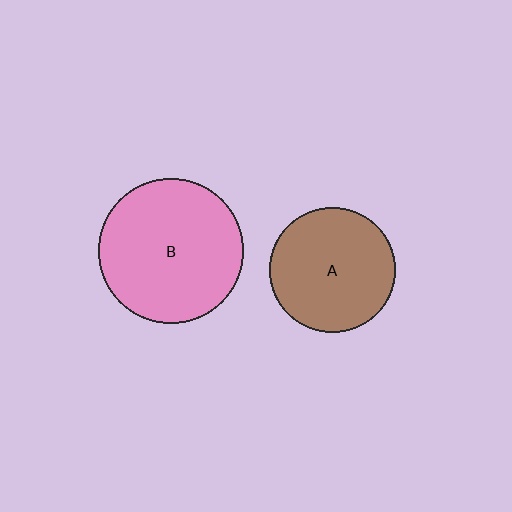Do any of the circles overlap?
No, none of the circles overlap.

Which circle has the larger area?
Circle B (pink).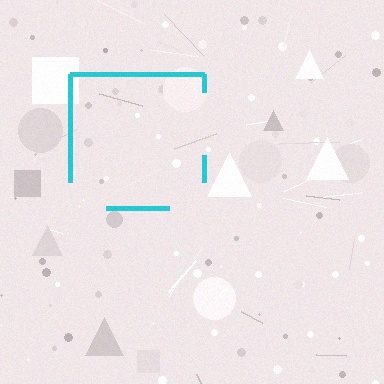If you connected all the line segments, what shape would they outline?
They would outline a square.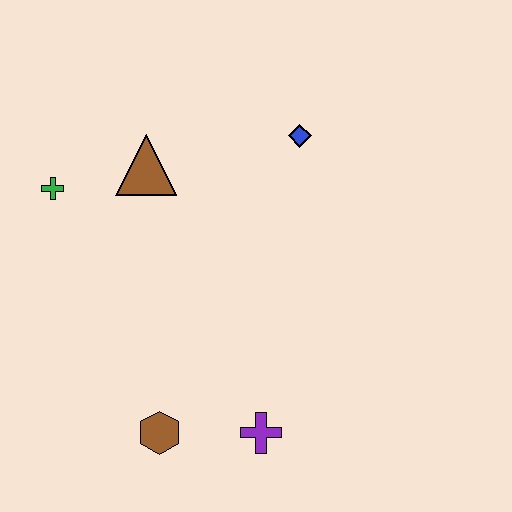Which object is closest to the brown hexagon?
The purple cross is closest to the brown hexagon.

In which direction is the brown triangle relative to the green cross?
The brown triangle is to the right of the green cross.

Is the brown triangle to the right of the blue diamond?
No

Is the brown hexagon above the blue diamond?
No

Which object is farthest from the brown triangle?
The purple cross is farthest from the brown triangle.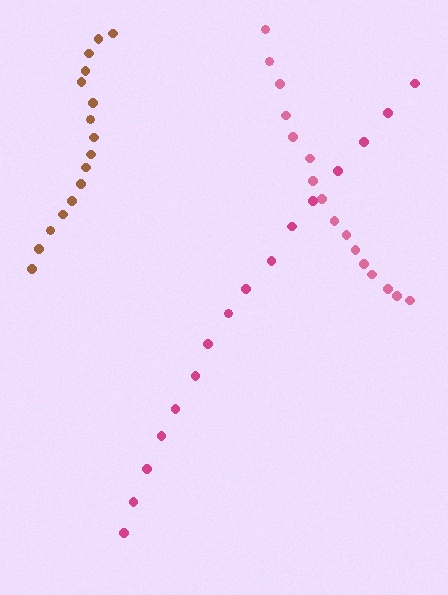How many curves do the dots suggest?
There are 3 distinct paths.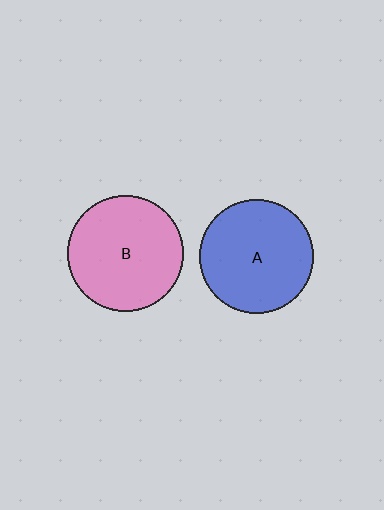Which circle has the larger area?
Circle B (pink).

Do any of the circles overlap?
No, none of the circles overlap.